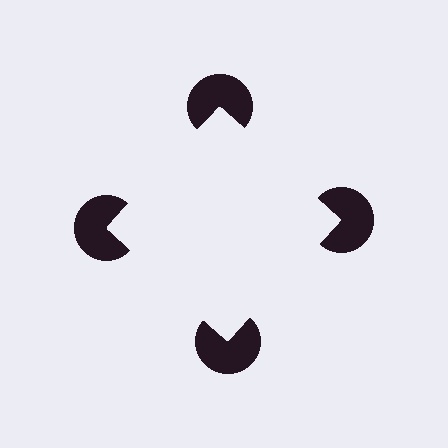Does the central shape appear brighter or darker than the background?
It typically appears slightly brighter than the background, even though no actual brightness change is drawn.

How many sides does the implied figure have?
4 sides.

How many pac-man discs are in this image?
There are 4 — one at each vertex of the illusory square.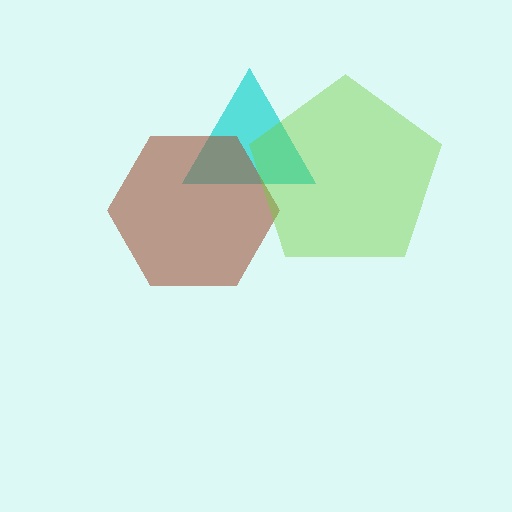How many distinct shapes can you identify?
There are 3 distinct shapes: a cyan triangle, a brown hexagon, a lime pentagon.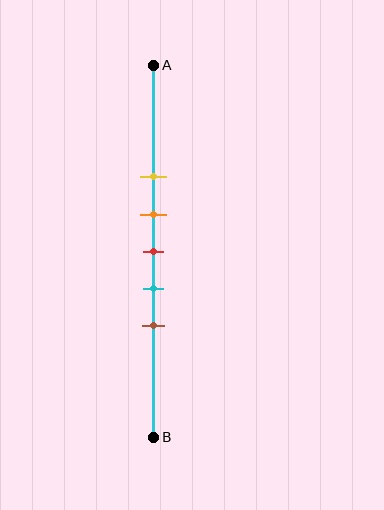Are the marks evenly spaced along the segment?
Yes, the marks are approximately evenly spaced.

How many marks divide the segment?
There are 5 marks dividing the segment.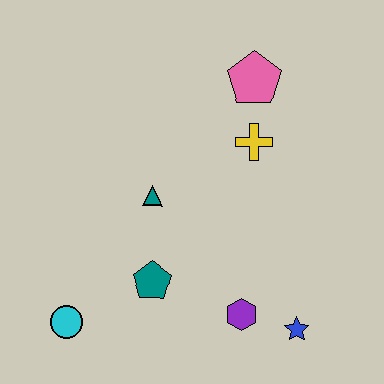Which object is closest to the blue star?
The purple hexagon is closest to the blue star.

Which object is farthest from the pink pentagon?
The cyan circle is farthest from the pink pentagon.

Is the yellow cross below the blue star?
No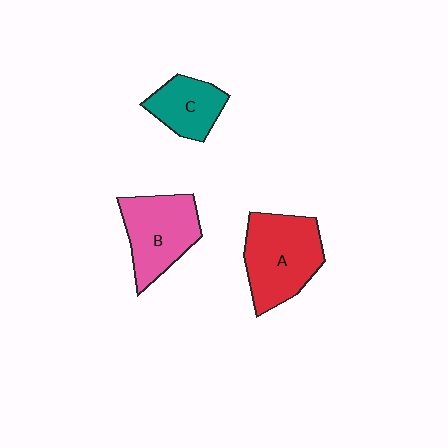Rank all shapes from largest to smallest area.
From largest to smallest: A (red), B (pink), C (teal).